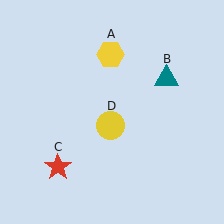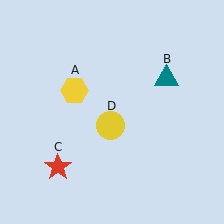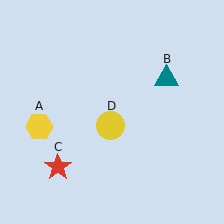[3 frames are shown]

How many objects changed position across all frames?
1 object changed position: yellow hexagon (object A).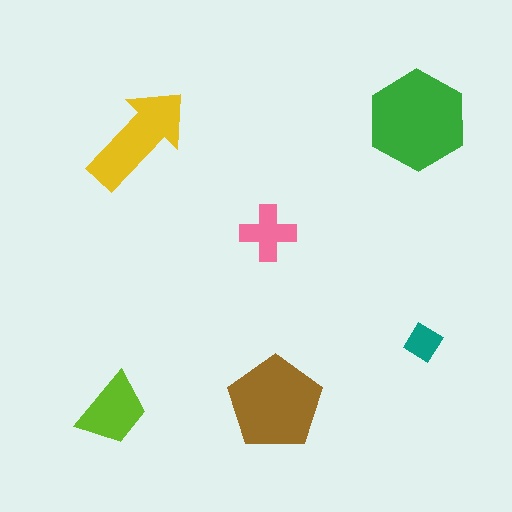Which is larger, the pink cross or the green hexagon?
The green hexagon.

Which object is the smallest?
The teal diamond.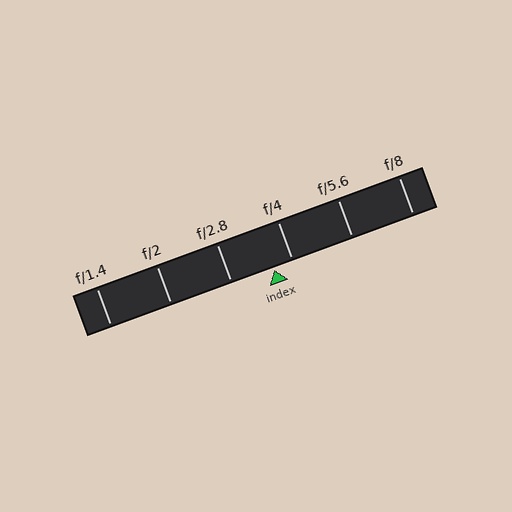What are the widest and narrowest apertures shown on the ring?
The widest aperture shown is f/1.4 and the narrowest is f/8.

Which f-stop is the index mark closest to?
The index mark is closest to f/4.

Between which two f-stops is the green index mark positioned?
The index mark is between f/2.8 and f/4.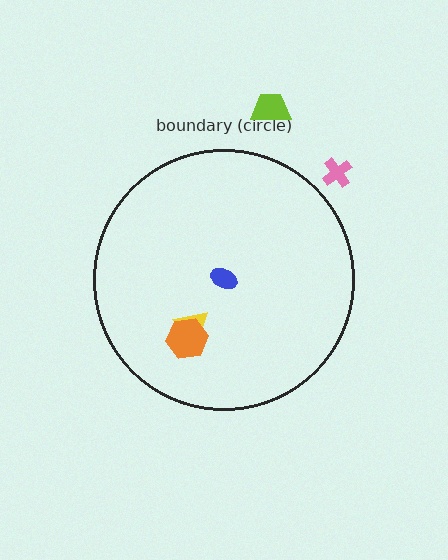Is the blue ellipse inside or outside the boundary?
Inside.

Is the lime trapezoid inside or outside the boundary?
Outside.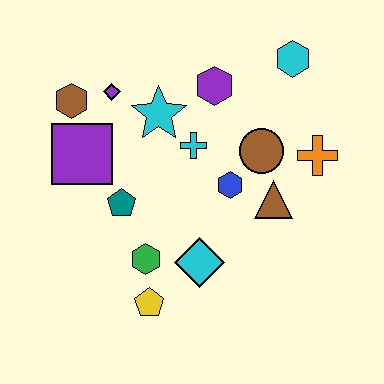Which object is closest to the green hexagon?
The yellow pentagon is closest to the green hexagon.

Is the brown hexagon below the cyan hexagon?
Yes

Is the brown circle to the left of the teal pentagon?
No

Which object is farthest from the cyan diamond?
The cyan hexagon is farthest from the cyan diamond.